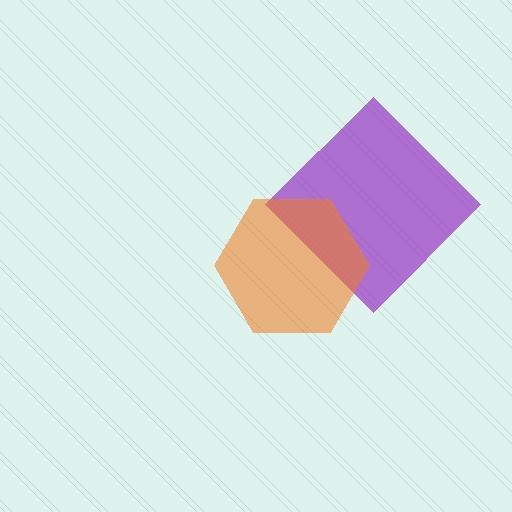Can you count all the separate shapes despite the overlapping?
Yes, there are 2 separate shapes.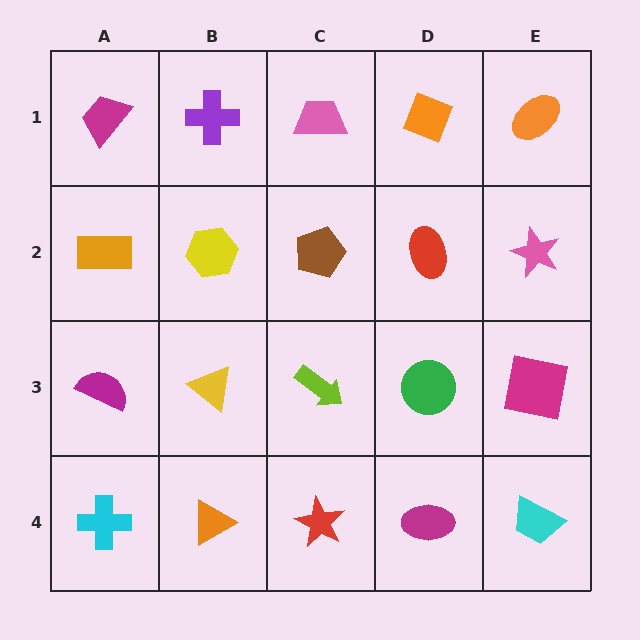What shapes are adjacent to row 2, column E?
An orange ellipse (row 1, column E), a magenta square (row 3, column E), a red ellipse (row 2, column D).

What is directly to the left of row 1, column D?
A pink trapezoid.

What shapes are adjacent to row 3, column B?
A yellow hexagon (row 2, column B), an orange triangle (row 4, column B), a magenta semicircle (row 3, column A), a lime arrow (row 3, column C).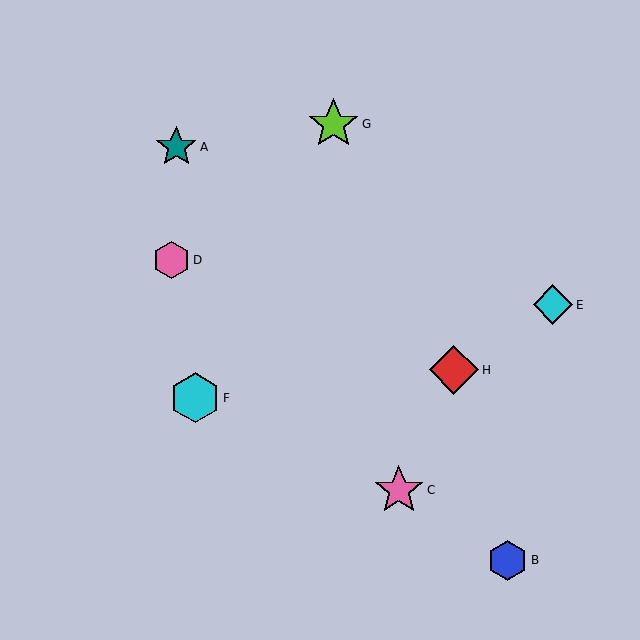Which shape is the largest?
The lime star (labeled G) is the largest.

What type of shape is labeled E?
Shape E is a cyan diamond.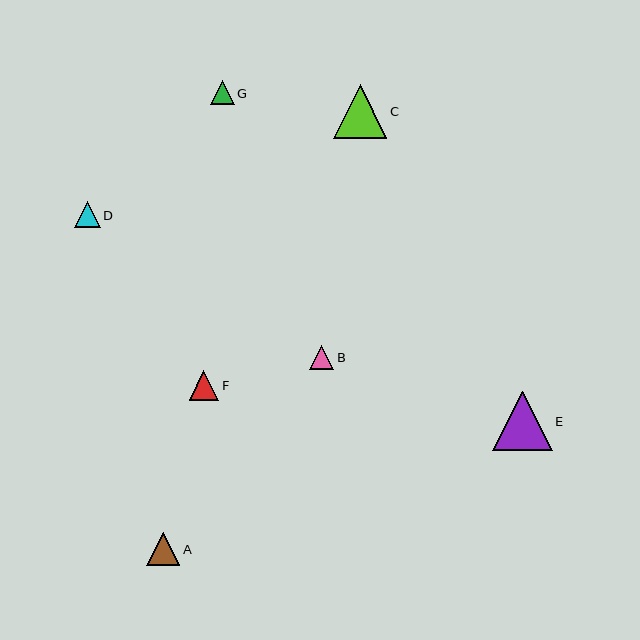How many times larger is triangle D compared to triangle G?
Triangle D is approximately 1.1 times the size of triangle G.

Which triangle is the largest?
Triangle E is the largest with a size of approximately 60 pixels.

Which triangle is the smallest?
Triangle G is the smallest with a size of approximately 23 pixels.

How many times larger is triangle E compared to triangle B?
Triangle E is approximately 2.5 times the size of triangle B.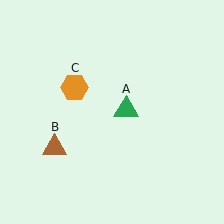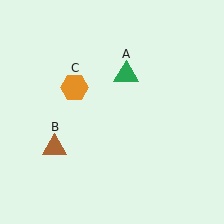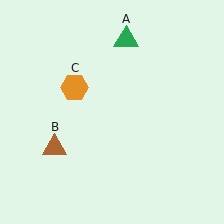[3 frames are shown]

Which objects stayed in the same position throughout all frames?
Brown triangle (object B) and orange hexagon (object C) remained stationary.